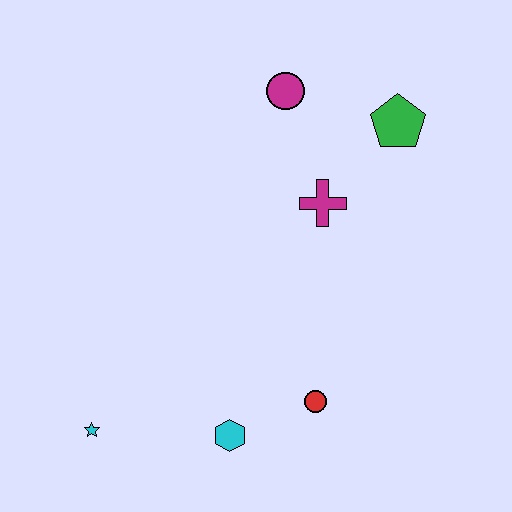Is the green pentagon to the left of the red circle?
No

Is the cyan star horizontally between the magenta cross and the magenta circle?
No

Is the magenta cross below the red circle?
No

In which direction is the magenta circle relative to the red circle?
The magenta circle is above the red circle.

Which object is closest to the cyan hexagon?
The red circle is closest to the cyan hexagon.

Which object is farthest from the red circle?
The magenta circle is farthest from the red circle.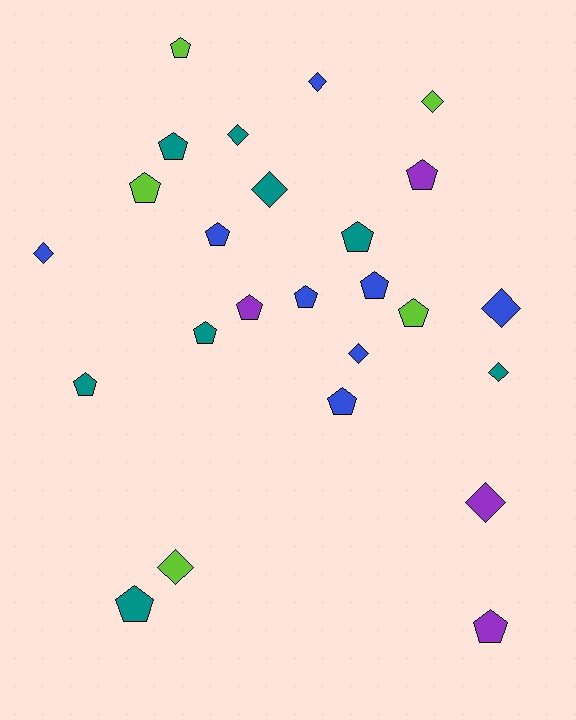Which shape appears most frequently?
Pentagon, with 15 objects.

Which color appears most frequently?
Teal, with 8 objects.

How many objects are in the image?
There are 25 objects.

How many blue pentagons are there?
There are 4 blue pentagons.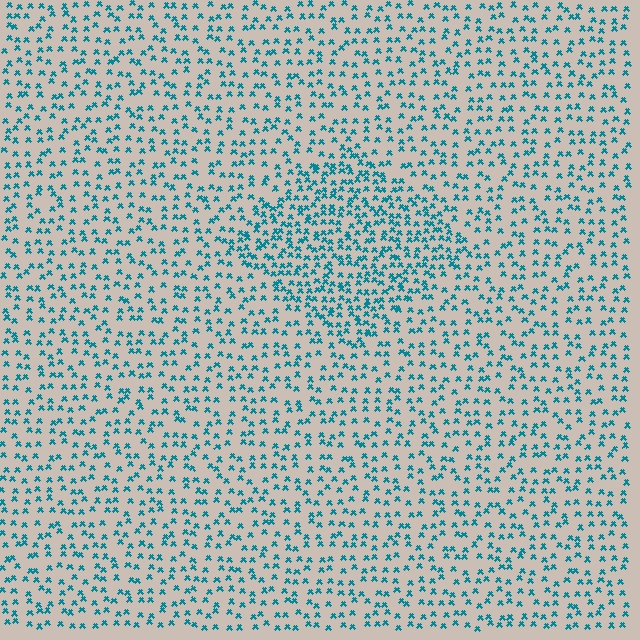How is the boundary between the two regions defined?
The boundary is defined by a change in element density (approximately 1.8x ratio). All elements are the same color, size, and shape.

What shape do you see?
I see a diamond.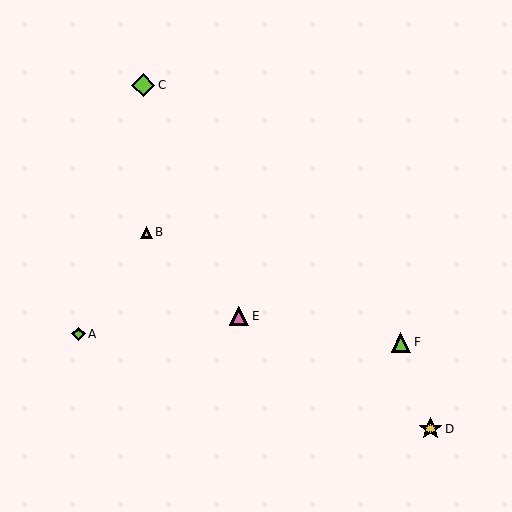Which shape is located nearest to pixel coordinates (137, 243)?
The yellow triangle (labeled B) at (146, 232) is nearest to that location.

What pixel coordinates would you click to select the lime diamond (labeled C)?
Click at (143, 85) to select the lime diamond C.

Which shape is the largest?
The lime diamond (labeled C) is the largest.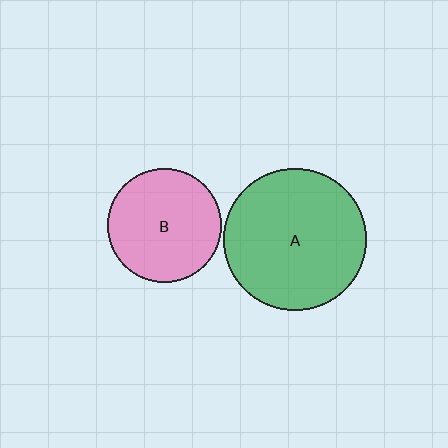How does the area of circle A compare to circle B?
Approximately 1.6 times.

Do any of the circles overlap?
No, none of the circles overlap.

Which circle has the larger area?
Circle A (green).